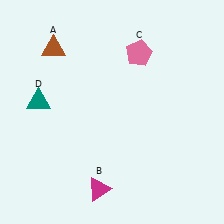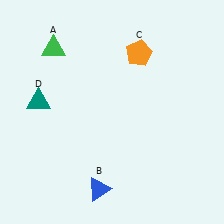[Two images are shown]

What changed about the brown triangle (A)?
In Image 1, A is brown. In Image 2, it changed to green.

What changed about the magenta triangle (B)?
In Image 1, B is magenta. In Image 2, it changed to blue.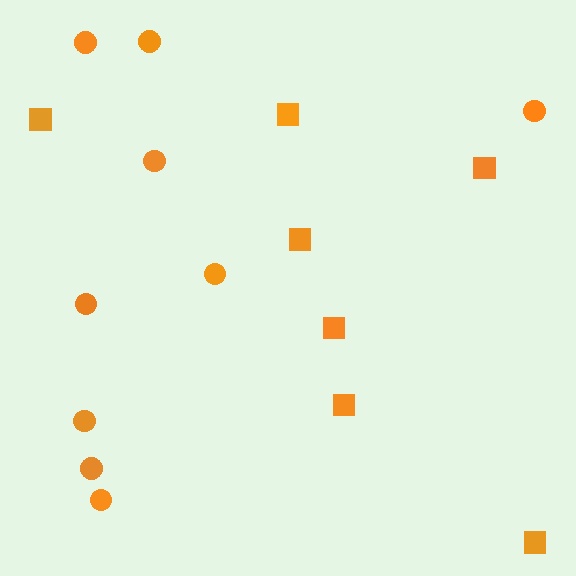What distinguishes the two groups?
There are 2 groups: one group of squares (7) and one group of circles (9).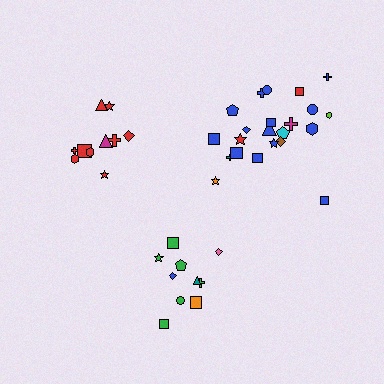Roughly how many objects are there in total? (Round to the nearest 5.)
Roughly 40 objects in total.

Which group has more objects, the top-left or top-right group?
The top-right group.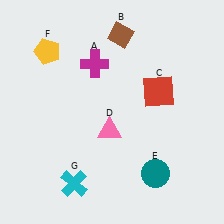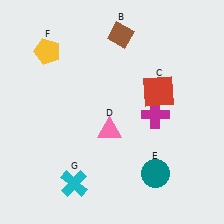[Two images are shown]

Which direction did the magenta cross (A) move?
The magenta cross (A) moved right.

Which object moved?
The magenta cross (A) moved right.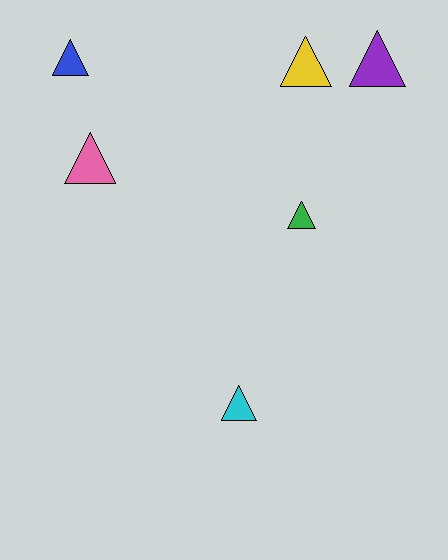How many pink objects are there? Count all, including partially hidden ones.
There is 1 pink object.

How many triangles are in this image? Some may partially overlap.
There are 6 triangles.